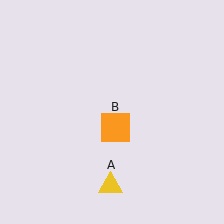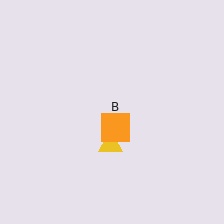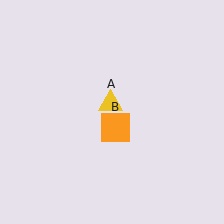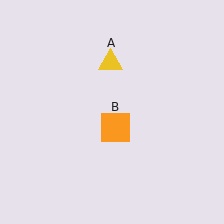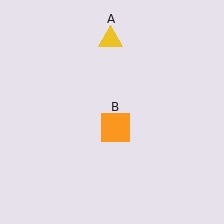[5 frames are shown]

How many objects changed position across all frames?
1 object changed position: yellow triangle (object A).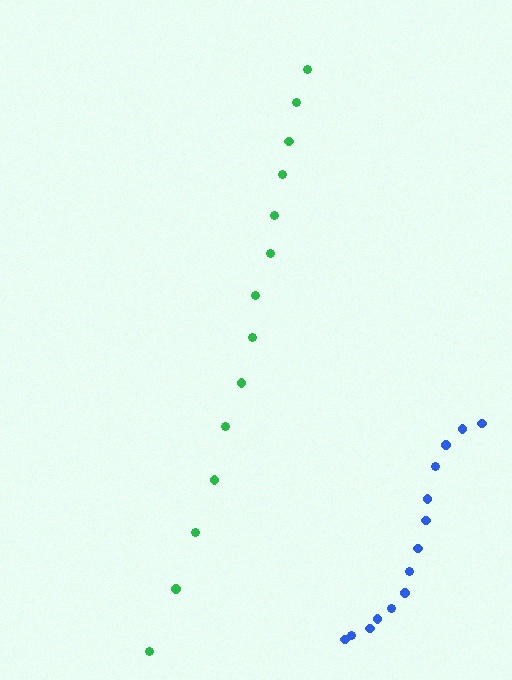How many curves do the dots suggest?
There are 2 distinct paths.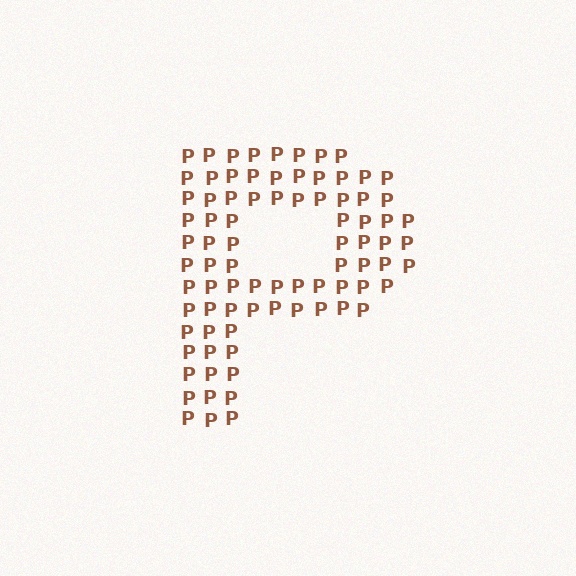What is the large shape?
The large shape is the letter P.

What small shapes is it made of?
It is made of small letter P's.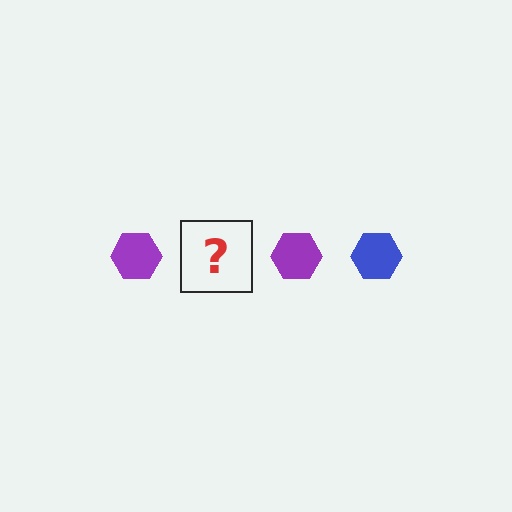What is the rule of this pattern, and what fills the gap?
The rule is that the pattern cycles through purple, blue hexagons. The gap should be filled with a blue hexagon.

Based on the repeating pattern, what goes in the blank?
The blank should be a blue hexagon.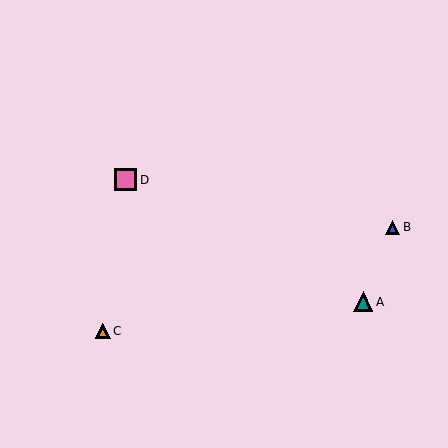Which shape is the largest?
The pink square (labeled D) is the largest.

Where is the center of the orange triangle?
The center of the orange triangle is at (103, 331).